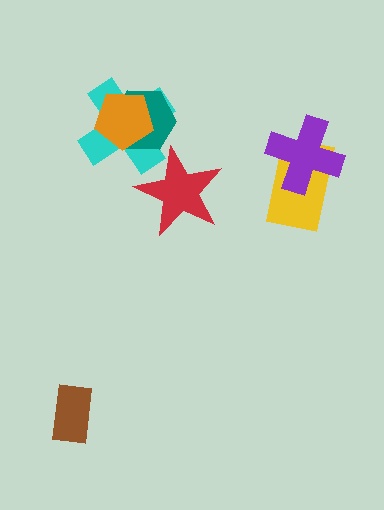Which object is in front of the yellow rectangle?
The purple cross is in front of the yellow rectangle.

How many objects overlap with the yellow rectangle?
1 object overlaps with the yellow rectangle.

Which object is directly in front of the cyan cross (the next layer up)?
The teal hexagon is directly in front of the cyan cross.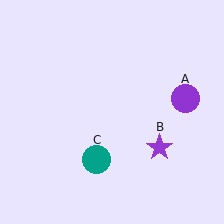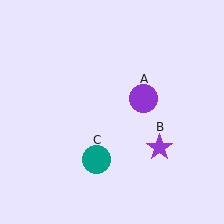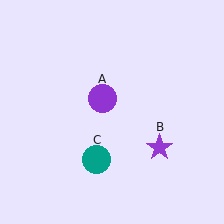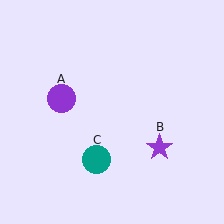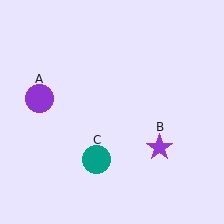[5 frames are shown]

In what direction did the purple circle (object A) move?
The purple circle (object A) moved left.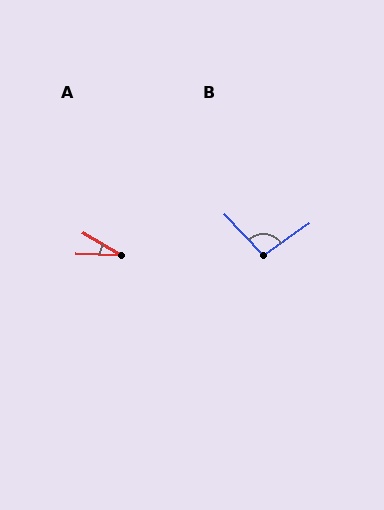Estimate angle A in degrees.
Approximately 28 degrees.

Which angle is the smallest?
A, at approximately 28 degrees.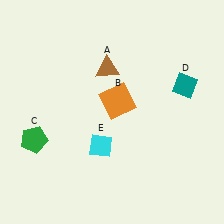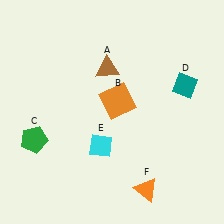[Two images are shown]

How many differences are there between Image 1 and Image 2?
There is 1 difference between the two images.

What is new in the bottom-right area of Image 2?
An orange triangle (F) was added in the bottom-right area of Image 2.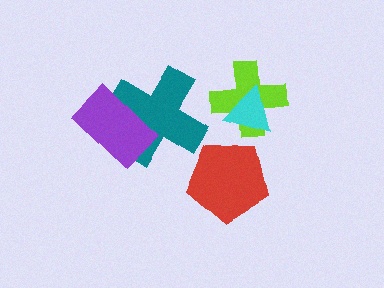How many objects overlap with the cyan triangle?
1 object overlaps with the cyan triangle.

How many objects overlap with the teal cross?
1 object overlaps with the teal cross.